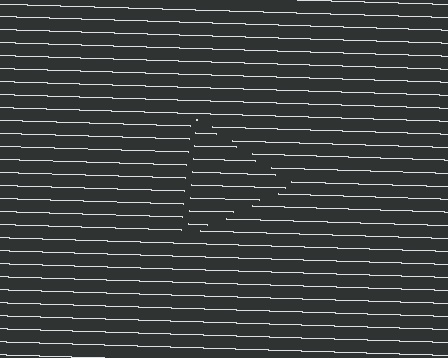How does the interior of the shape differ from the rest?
The interior of the shape contains the same grating, shifted by half a period — the contour is defined by the phase discontinuity where line-ends from the inner and outer gratings abut.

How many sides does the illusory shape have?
3 sides — the line-ends trace a triangle.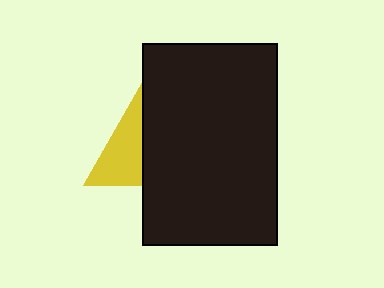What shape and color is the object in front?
The object in front is a black rectangle.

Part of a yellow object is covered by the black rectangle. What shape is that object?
It is a triangle.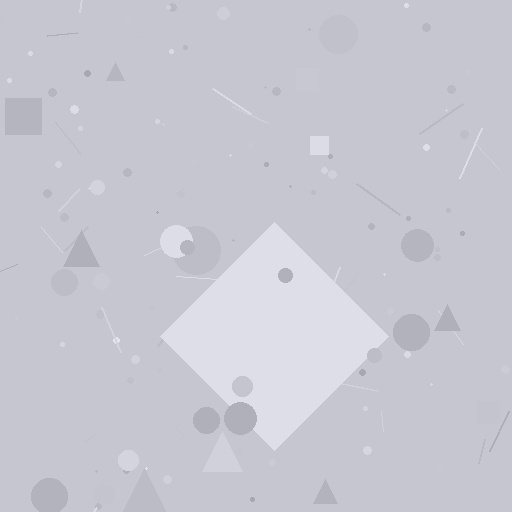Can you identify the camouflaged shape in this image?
The camouflaged shape is a diamond.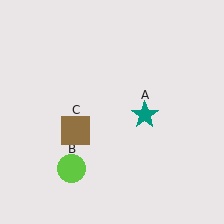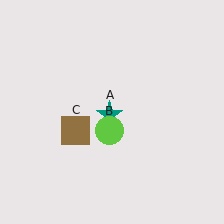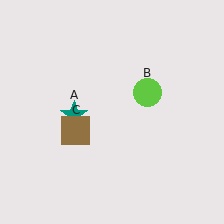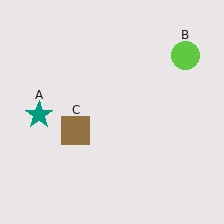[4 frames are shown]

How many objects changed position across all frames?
2 objects changed position: teal star (object A), lime circle (object B).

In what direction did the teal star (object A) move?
The teal star (object A) moved left.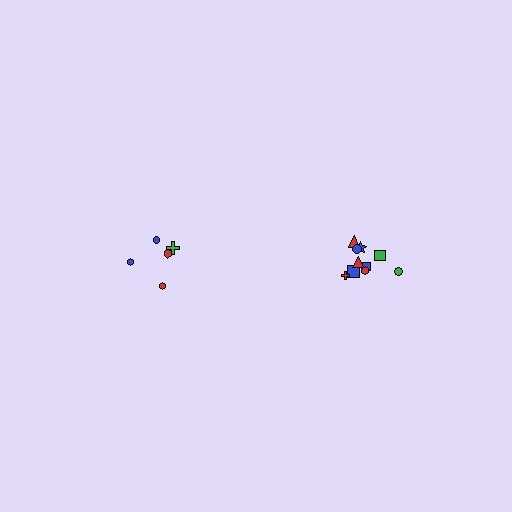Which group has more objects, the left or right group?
The right group.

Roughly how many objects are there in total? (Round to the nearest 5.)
Roughly 15 objects in total.